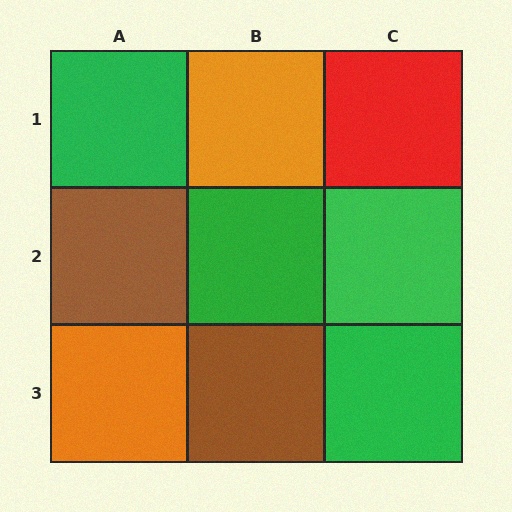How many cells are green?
4 cells are green.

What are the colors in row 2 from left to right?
Brown, green, green.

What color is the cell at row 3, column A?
Orange.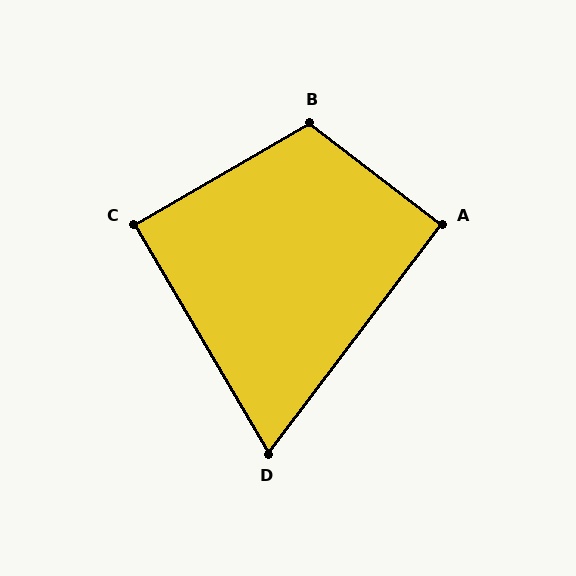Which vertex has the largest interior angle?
B, at approximately 112 degrees.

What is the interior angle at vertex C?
Approximately 90 degrees (approximately right).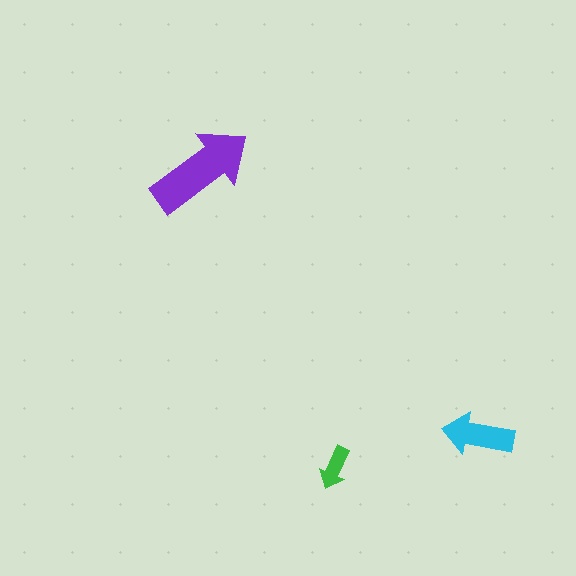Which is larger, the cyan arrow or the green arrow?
The cyan one.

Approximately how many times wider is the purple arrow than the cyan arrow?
About 1.5 times wider.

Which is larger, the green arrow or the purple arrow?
The purple one.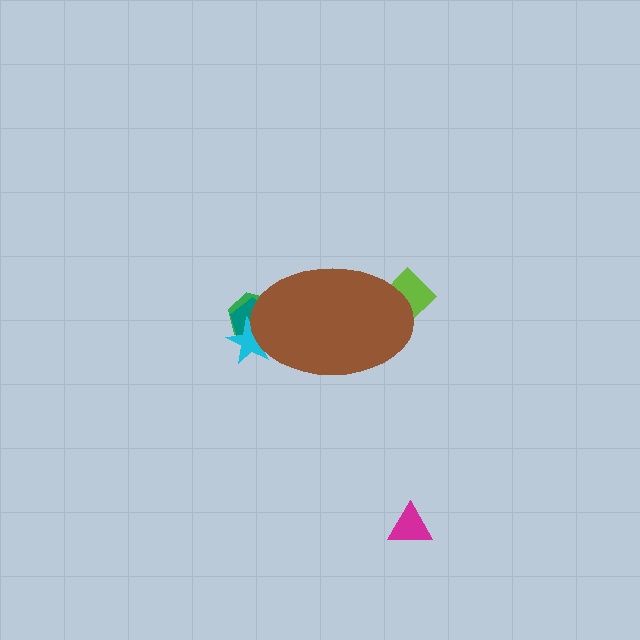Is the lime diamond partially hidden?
Yes, the lime diamond is partially hidden behind the brown ellipse.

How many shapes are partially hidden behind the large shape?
4 shapes are partially hidden.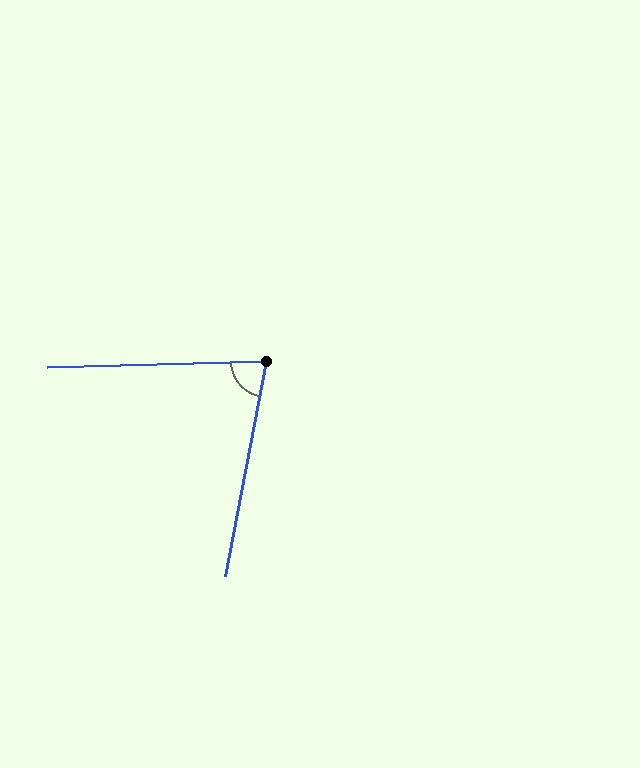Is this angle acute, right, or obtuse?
It is acute.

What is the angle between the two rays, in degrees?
Approximately 77 degrees.